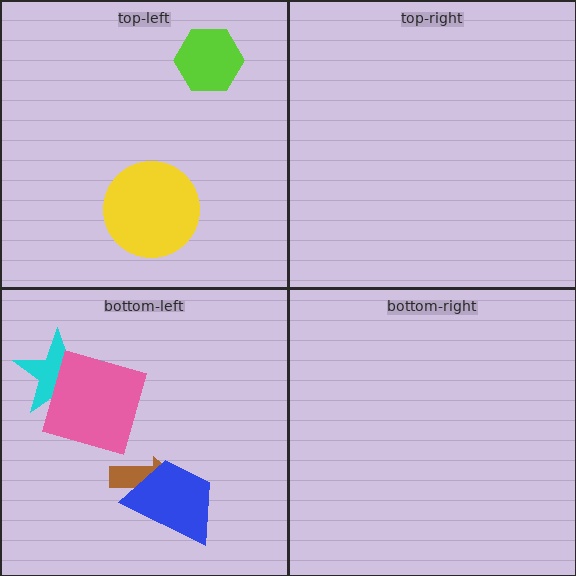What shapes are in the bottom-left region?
The brown arrow, the cyan star, the pink square, the blue trapezoid.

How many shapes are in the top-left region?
2.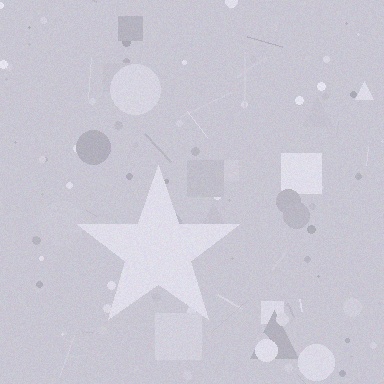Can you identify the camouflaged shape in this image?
The camouflaged shape is a star.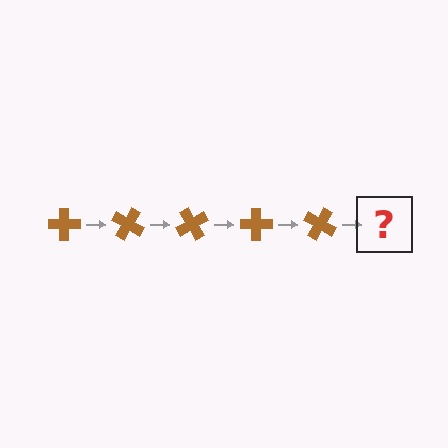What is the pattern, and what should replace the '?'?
The pattern is that the cross rotates 30 degrees each step. The '?' should be a brown cross rotated 150 degrees.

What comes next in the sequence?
The next element should be a brown cross rotated 150 degrees.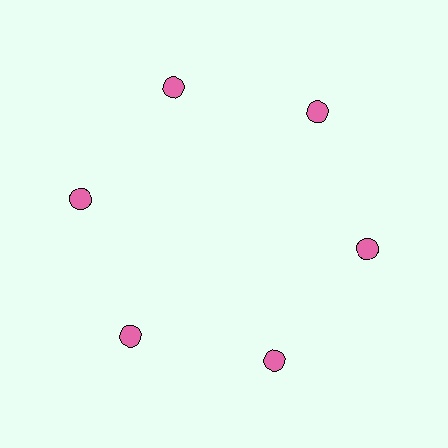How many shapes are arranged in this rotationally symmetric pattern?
There are 6 shapes, arranged in 6 groups of 1.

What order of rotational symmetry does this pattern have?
This pattern has 6-fold rotational symmetry.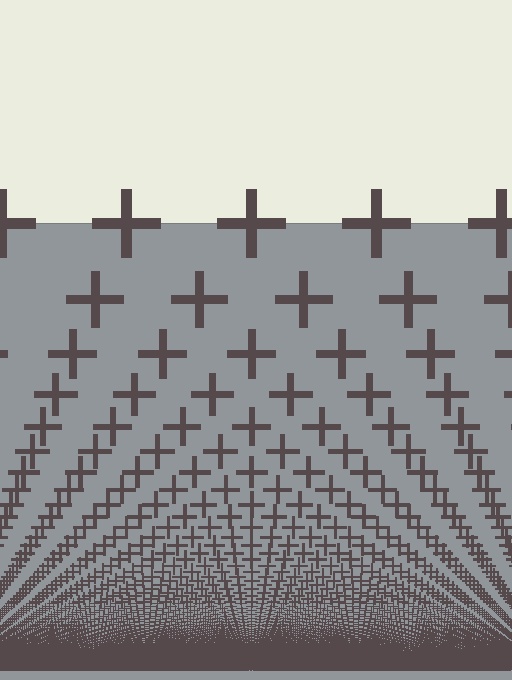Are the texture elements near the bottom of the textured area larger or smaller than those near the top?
Smaller. The gradient is inverted — elements near the bottom are smaller and denser.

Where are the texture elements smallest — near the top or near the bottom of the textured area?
Near the bottom.